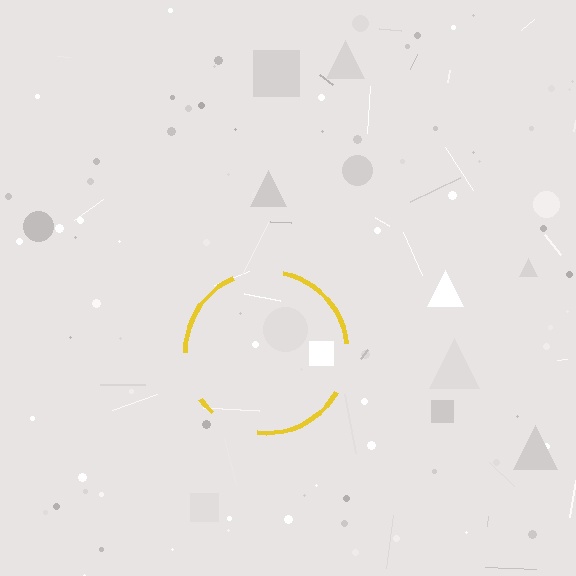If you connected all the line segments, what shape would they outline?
They would outline a circle.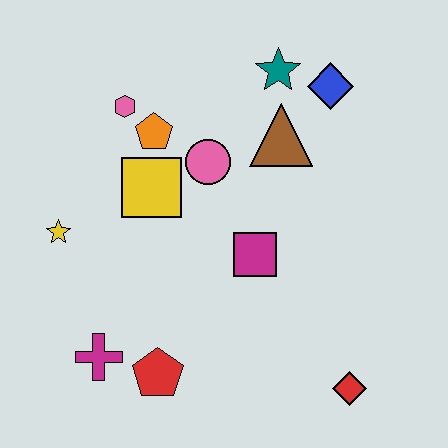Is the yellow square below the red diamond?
No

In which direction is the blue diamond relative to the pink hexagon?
The blue diamond is to the right of the pink hexagon.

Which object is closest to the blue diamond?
The teal star is closest to the blue diamond.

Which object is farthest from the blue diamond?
The magenta cross is farthest from the blue diamond.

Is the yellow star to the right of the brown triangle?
No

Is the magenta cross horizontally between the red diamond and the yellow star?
Yes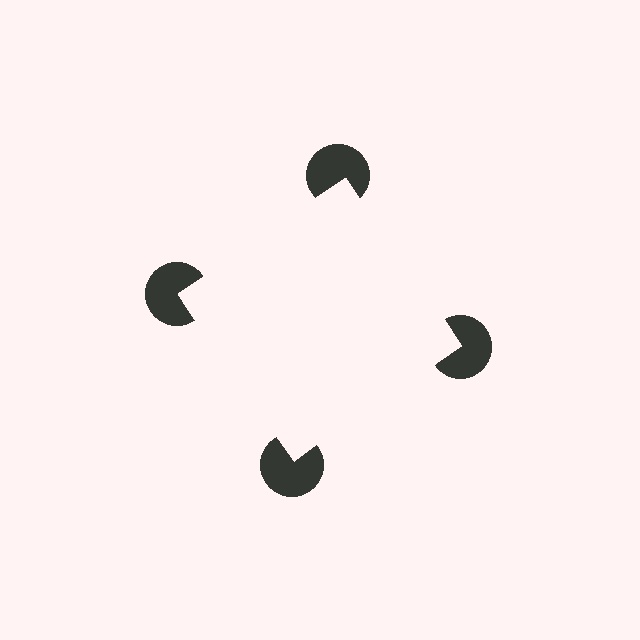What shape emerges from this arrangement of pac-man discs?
An illusory square — its edges are inferred from the aligned wedge cuts in the pac-man discs, not physically drawn.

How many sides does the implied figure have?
4 sides.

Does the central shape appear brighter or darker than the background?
It typically appears slightly brighter than the background, even though no actual brightness change is drawn.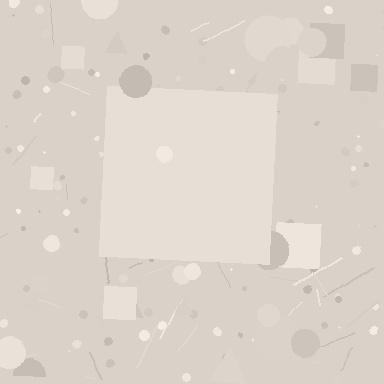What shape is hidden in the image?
A square is hidden in the image.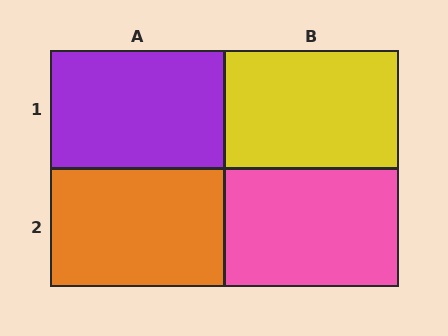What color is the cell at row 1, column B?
Yellow.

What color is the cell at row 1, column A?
Purple.